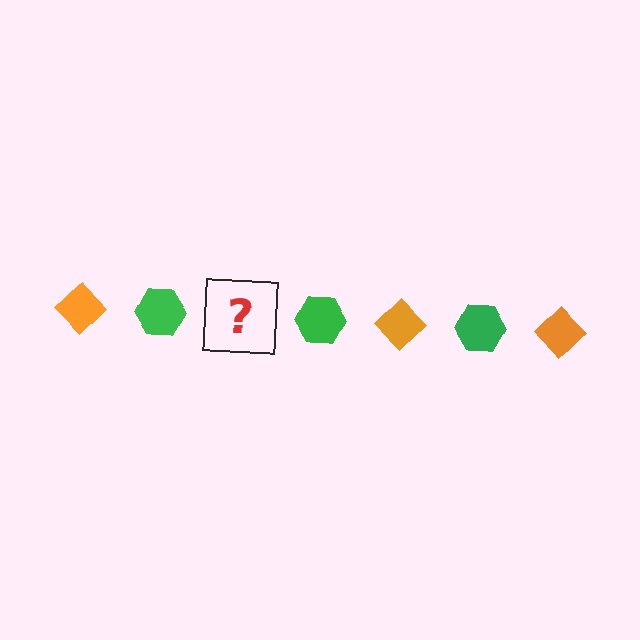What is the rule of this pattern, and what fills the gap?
The rule is that the pattern alternates between orange diamond and green hexagon. The gap should be filled with an orange diamond.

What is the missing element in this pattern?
The missing element is an orange diamond.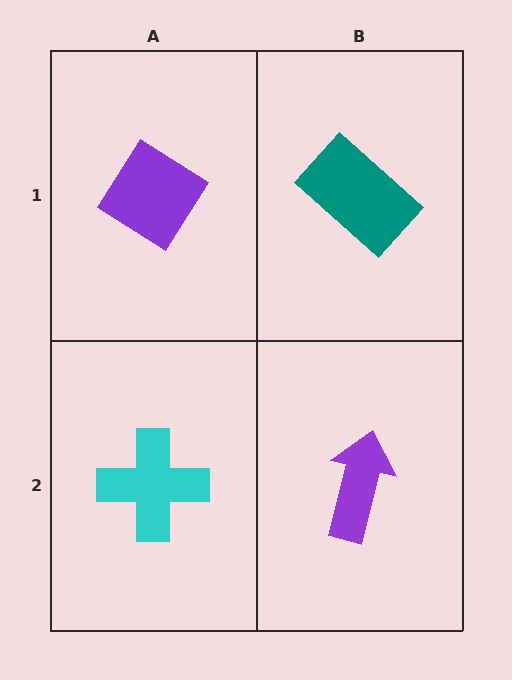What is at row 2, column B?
A purple arrow.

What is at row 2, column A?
A cyan cross.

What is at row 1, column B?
A teal rectangle.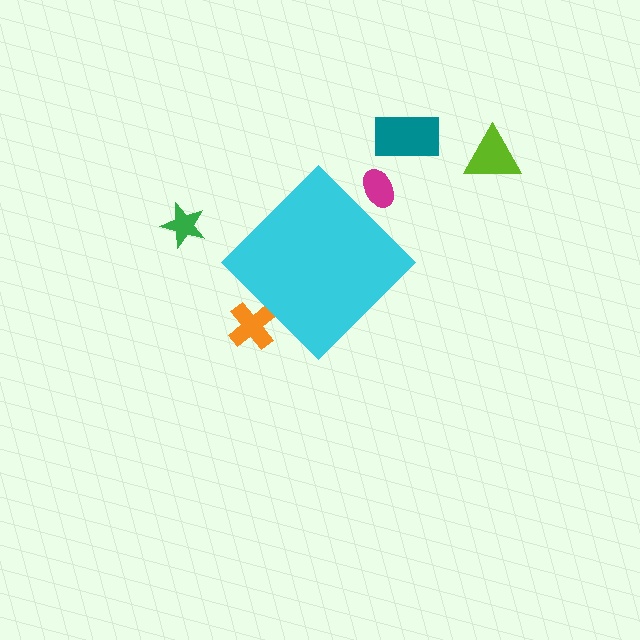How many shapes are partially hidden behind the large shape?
2 shapes are partially hidden.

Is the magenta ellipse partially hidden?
Yes, the magenta ellipse is partially hidden behind the cyan diamond.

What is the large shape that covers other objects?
A cyan diamond.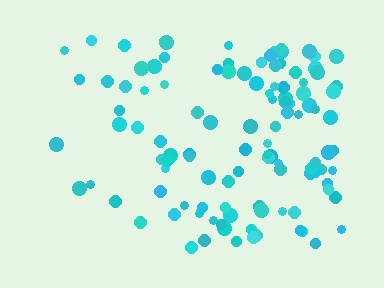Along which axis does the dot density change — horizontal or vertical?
Horizontal.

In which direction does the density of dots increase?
From left to right, with the right side densest.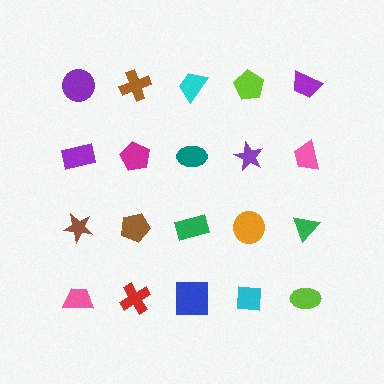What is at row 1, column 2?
A brown cross.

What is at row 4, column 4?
A cyan square.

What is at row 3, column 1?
A brown star.